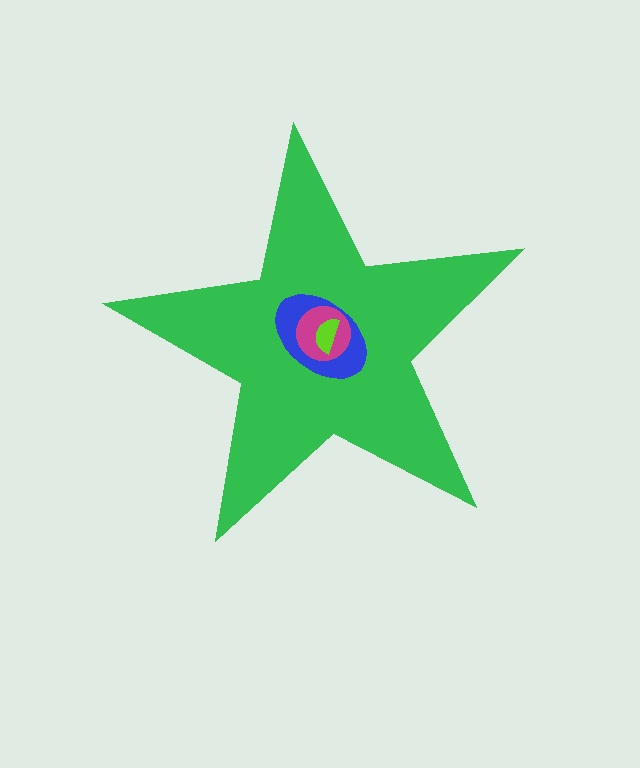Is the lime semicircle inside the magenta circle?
Yes.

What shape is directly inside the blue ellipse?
The magenta circle.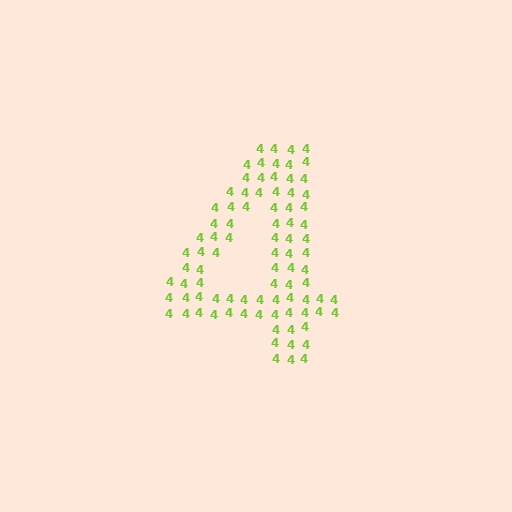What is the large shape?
The large shape is the digit 4.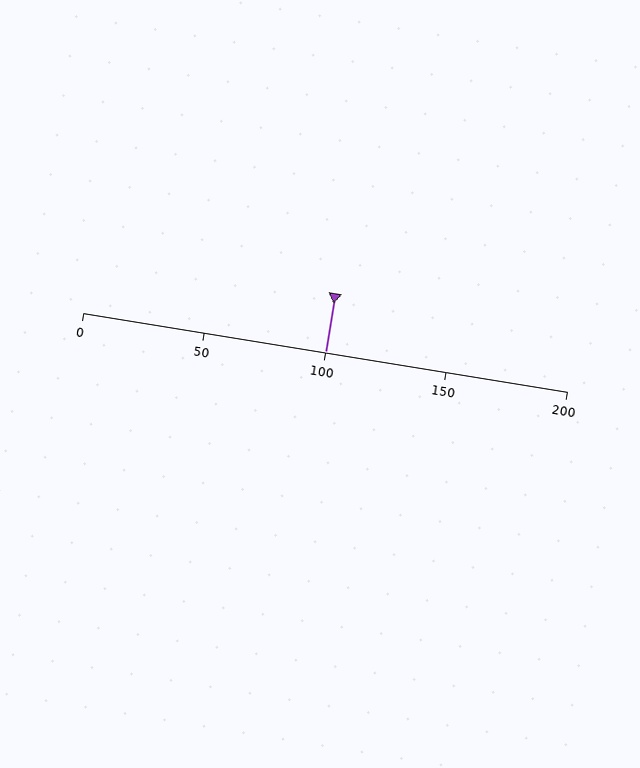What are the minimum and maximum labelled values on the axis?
The axis runs from 0 to 200.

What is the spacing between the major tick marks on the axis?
The major ticks are spaced 50 apart.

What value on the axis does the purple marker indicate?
The marker indicates approximately 100.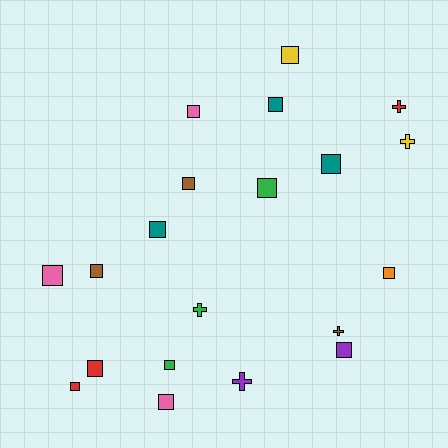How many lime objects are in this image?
There are no lime objects.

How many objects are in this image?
There are 20 objects.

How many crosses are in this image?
There are 5 crosses.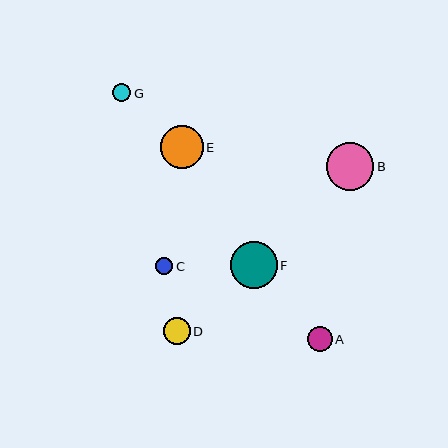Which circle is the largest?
Circle B is the largest with a size of approximately 47 pixels.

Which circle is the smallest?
Circle C is the smallest with a size of approximately 17 pixels.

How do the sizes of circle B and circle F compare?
Circle B and circle F are approximately the same size.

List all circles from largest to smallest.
From largest to smallest: B, F, E, D, A, G, C.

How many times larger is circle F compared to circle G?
Circle F is approximately 2.6 times the size of circle G.